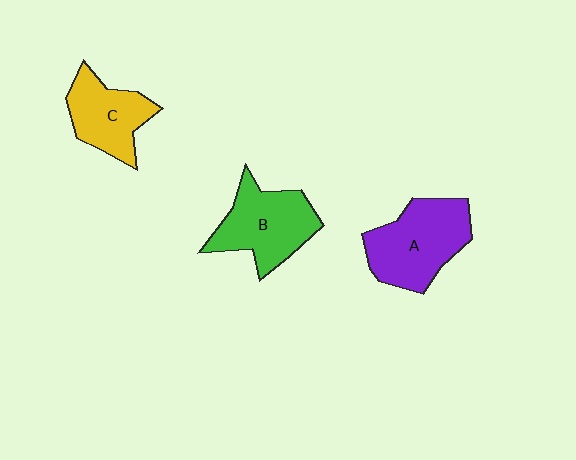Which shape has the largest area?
Shape A (purple).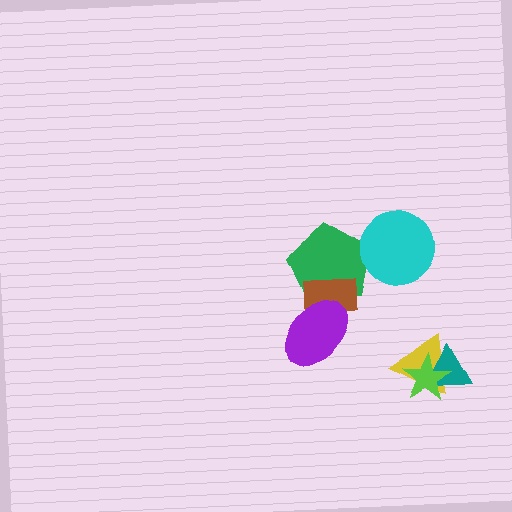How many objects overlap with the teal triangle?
2 objects overlap with the teal triangle.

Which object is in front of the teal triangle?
The lime star is in front of the teal triangle.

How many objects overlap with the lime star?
2 objects overlap with the lime star.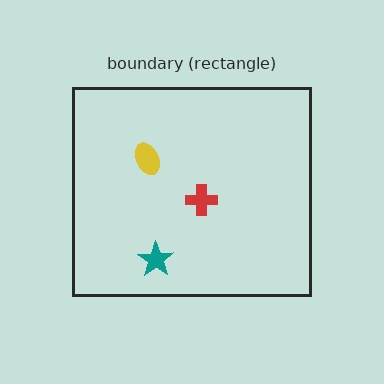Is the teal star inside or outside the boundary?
Inside.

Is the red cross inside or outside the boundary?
Inside.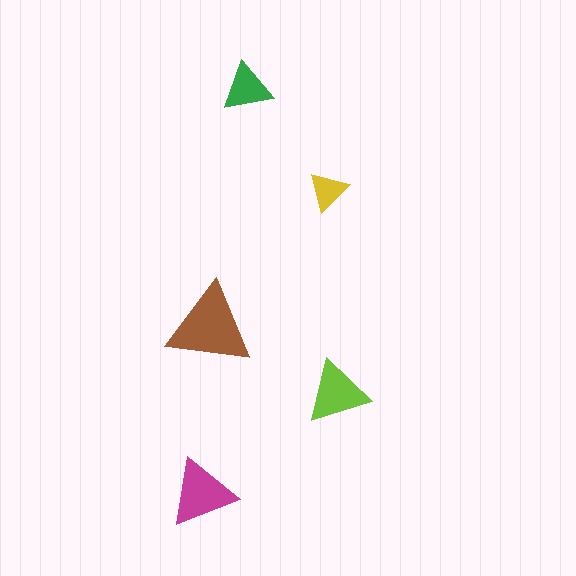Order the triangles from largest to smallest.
the brown one, the magenta one, the lime one, the green one, the yellow one.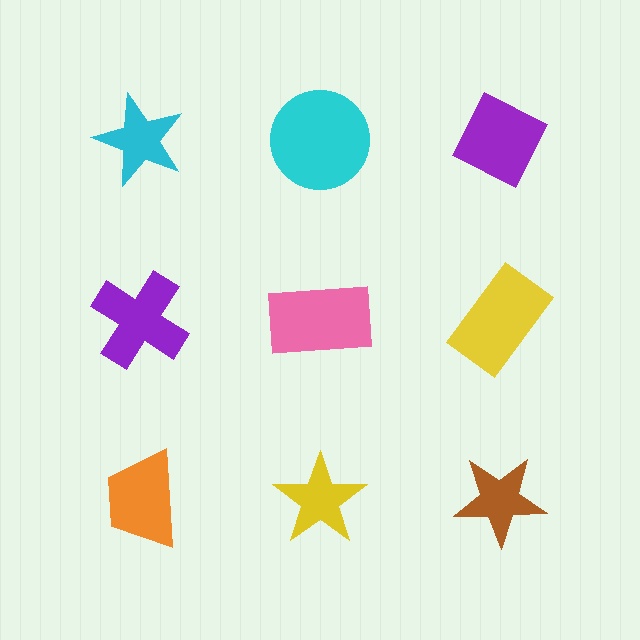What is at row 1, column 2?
A cyan circle.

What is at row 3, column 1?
An orange trapezoid.